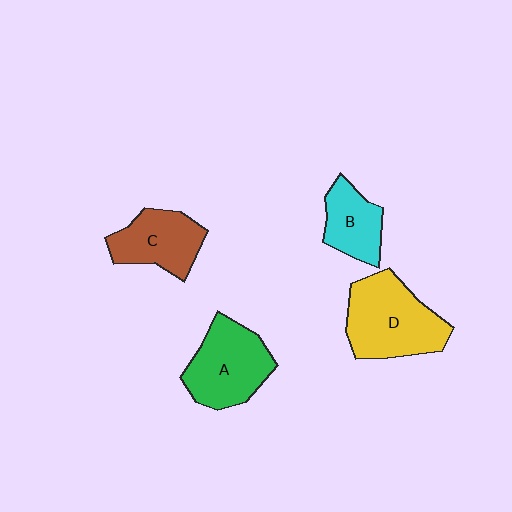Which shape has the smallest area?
Shape B (cyan).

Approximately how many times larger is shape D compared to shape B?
Approximately 1.8 times.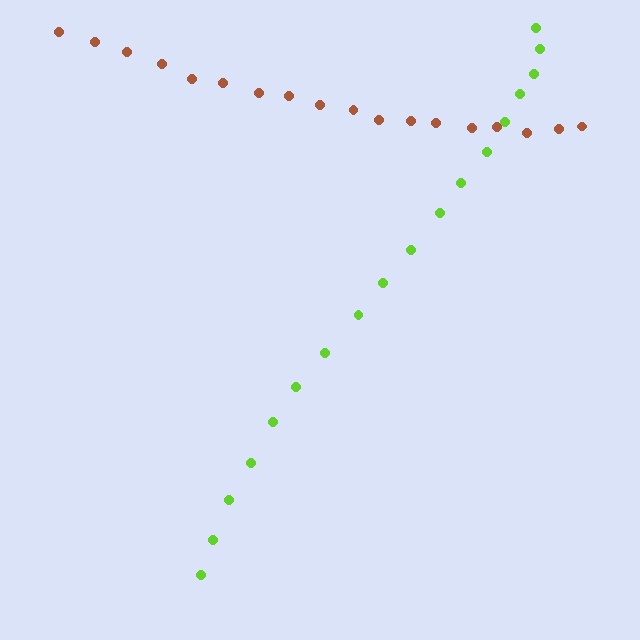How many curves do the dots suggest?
There are 2 distinct paths.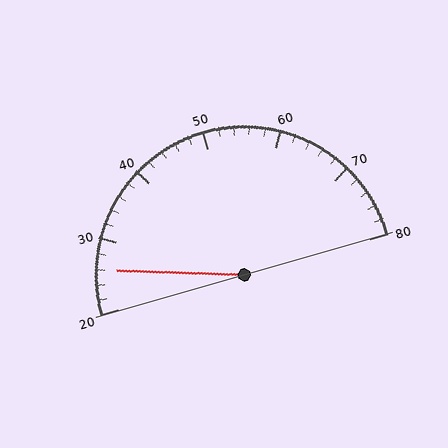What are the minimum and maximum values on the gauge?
The gauge ranges from 20 to 80.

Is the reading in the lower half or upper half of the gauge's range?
The reading is in the lower half of the range (20 to 80).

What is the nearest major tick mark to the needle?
The nearest major tick mark is 30.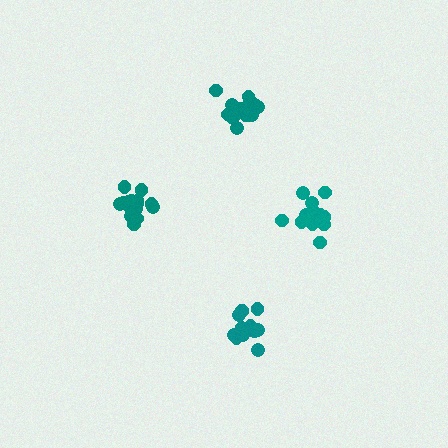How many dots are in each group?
Group 1: 16 dots, Group 2: 16 dots, Group 3: 13 dots, Group 4: 14 dots (59 total).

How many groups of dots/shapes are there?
There are 4 groups.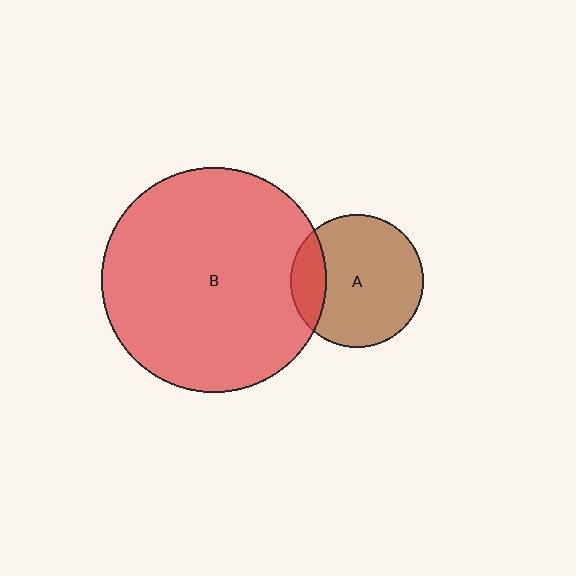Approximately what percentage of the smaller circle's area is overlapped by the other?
Approximately 20%.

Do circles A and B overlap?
Yes.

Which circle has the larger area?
Circle B (red).